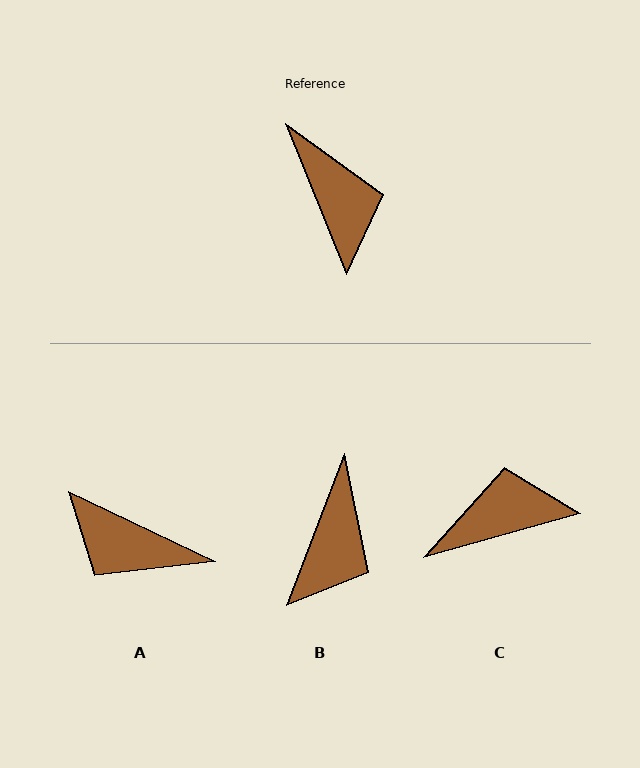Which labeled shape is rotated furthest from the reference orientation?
A, about 137 degrees away.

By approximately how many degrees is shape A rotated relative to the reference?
Approximately 137 degrees clockwise.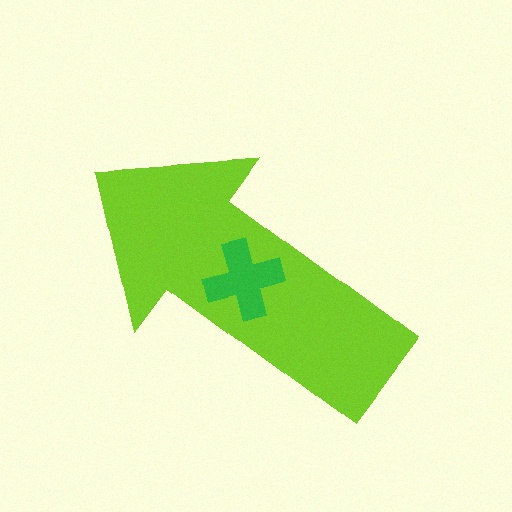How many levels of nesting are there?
2.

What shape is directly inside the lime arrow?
The green cross.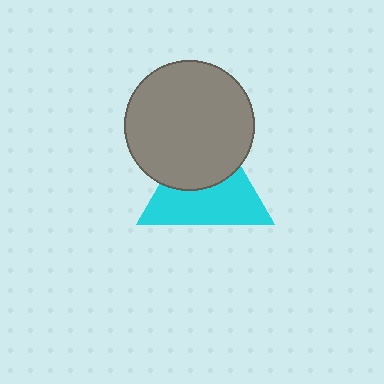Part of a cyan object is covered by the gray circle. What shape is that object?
It is a triangle.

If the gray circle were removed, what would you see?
You would see the complete cyan triangle.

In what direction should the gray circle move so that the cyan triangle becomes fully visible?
The gray circle should move up. That is the shortest direction to clear the overlap and leave the cyan triangle fully visible.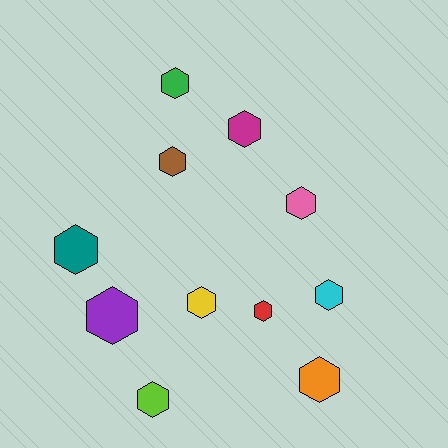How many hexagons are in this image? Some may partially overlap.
There are 11 hexagons.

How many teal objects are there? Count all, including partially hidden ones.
There is 1 teal object.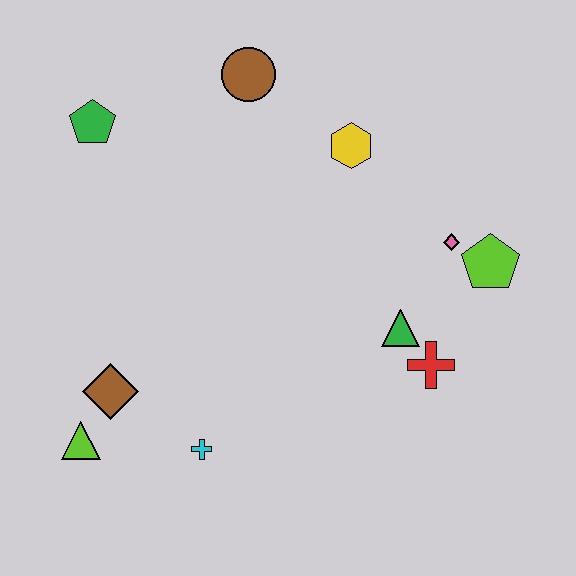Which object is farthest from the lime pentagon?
The lime triangle is farthest from the lime pentagon.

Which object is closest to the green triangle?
The red cross is closest to the green triangle.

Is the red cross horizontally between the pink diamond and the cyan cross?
Yes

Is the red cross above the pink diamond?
No